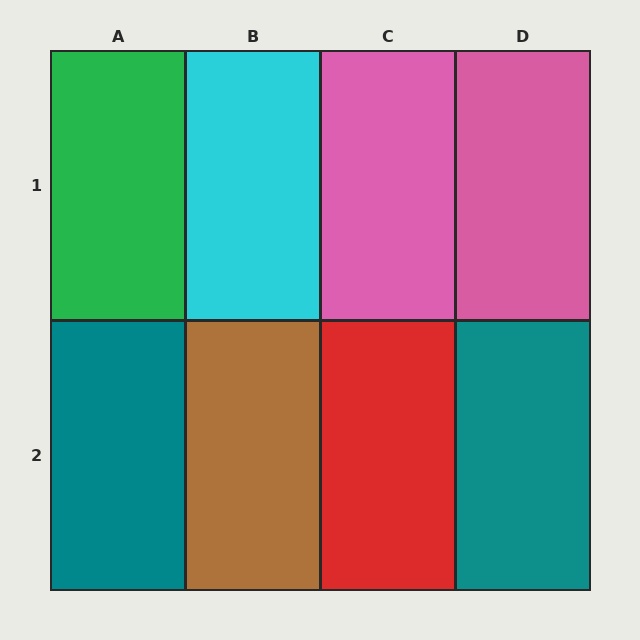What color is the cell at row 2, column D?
Teal.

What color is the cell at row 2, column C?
Red.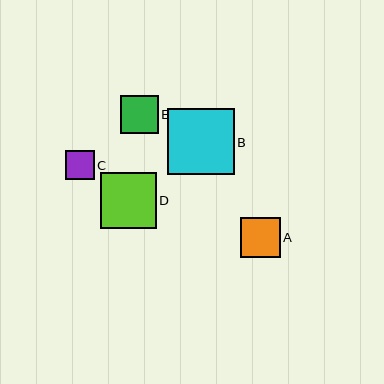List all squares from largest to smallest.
From largest to smallest: B, D, A, E, C.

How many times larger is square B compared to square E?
Square B is approximately 1.8 times the size of square E.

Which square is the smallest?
Square C is the smallest with a size of approximately 29 pixels.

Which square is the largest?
Square B is the largest with a size of approximately 67 pixels.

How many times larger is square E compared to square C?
Square E is approximately 1.3 times the size of square C.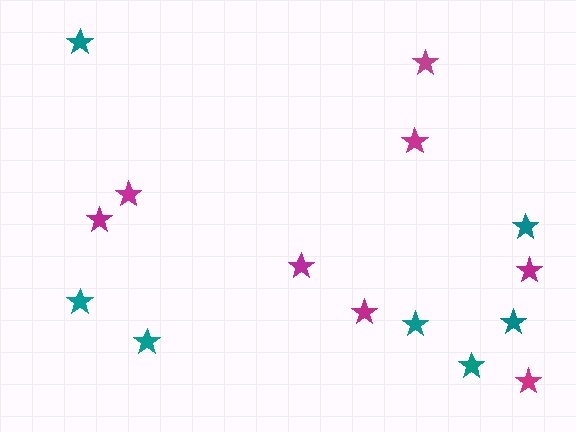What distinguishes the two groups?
There are 2 groups: one group of teal stars (7) and one group of magenta stars (8).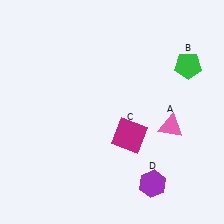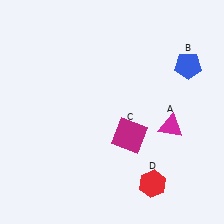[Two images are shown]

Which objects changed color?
A changed from pink to magenta. B changed from green to blue. D changed from purple to red.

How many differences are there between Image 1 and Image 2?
There are 3 differences between the two images.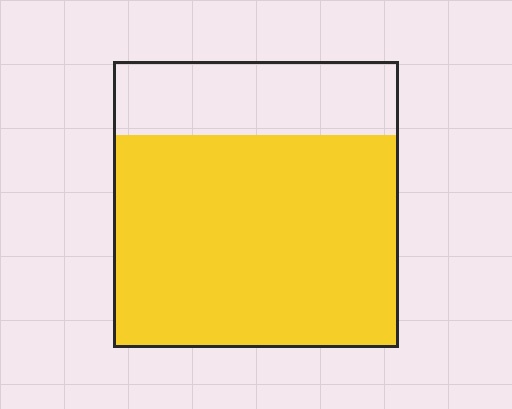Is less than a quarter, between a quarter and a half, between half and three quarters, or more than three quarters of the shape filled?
Between half and three quarters.